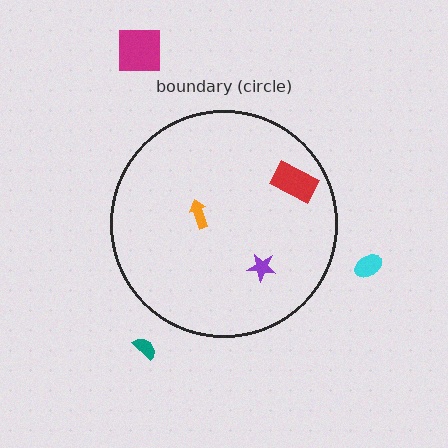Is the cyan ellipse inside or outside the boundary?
Outside.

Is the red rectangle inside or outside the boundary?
Inside.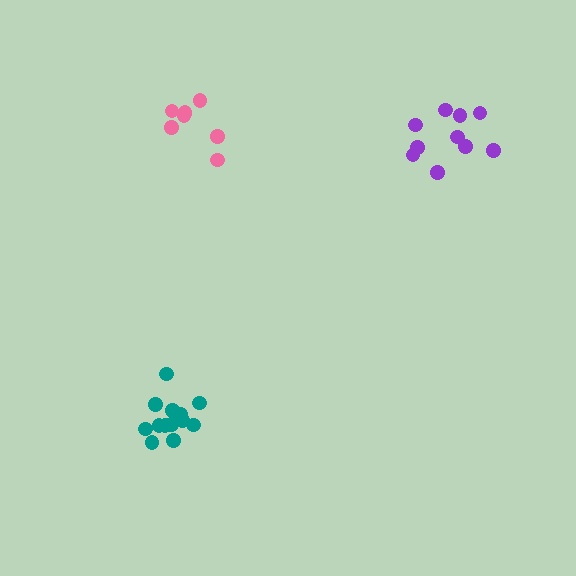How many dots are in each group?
Group 1: 10 dots, Group 2: 8 dots, Group 3: 13 dots (31 total).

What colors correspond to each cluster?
The clusters are colored: purple, pink, teal.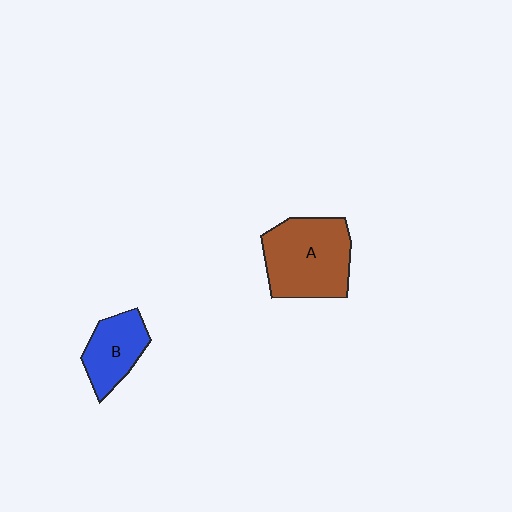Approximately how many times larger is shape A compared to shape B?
Approximately 1.7 times.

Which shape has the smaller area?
Shape B (blue).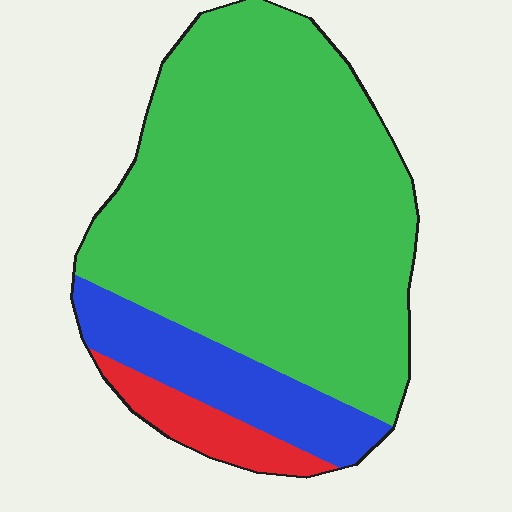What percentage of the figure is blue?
Blue takes up less than a quarter of the figure.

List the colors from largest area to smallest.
From largest to smallest: green, blue, red.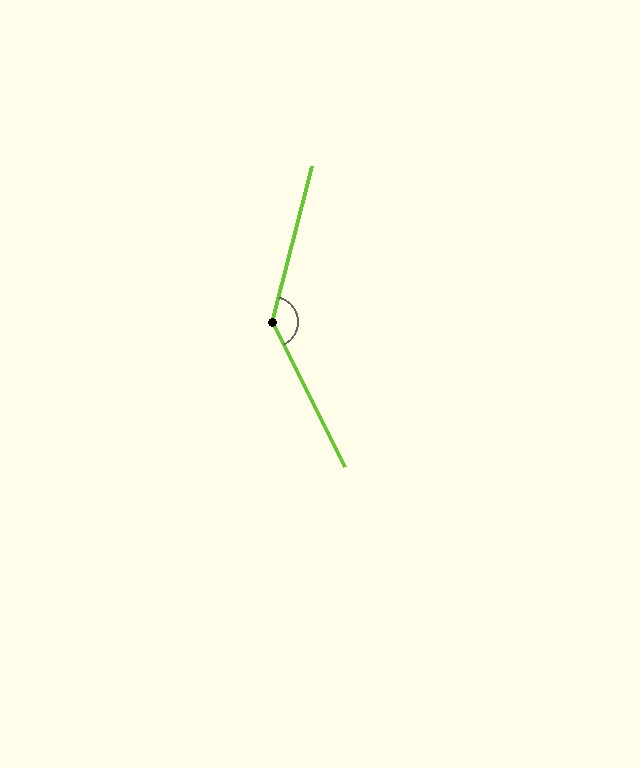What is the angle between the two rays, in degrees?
Approximately 139 degrees.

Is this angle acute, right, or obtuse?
It is obtuse.